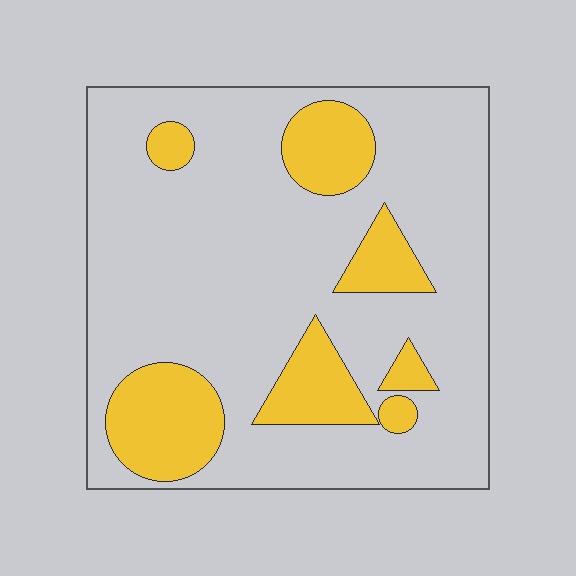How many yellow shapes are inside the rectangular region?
7.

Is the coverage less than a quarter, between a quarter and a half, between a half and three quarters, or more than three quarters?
Less than a quarter.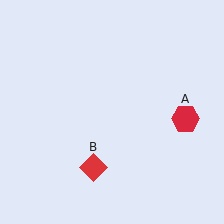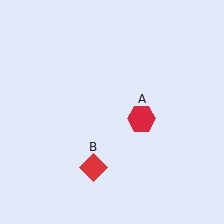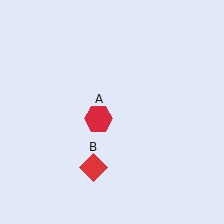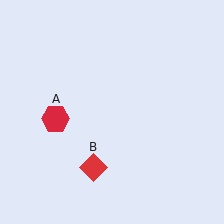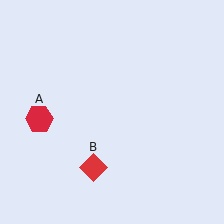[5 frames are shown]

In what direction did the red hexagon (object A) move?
The red hexagon (object A) moved left.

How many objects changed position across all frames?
1 object changed position: red hexagon (object A).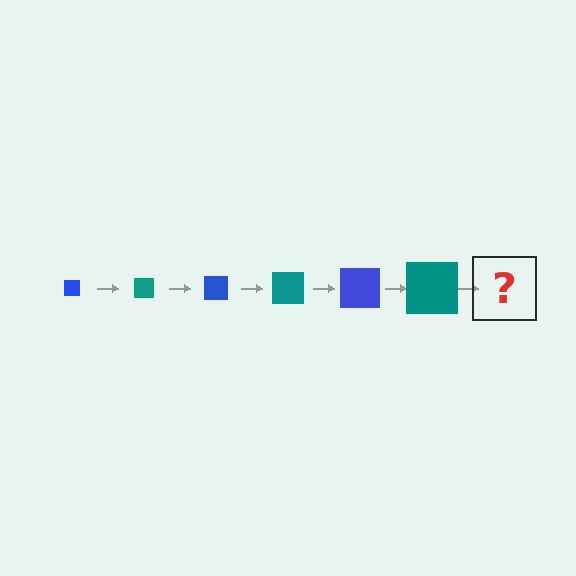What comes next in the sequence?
The next element should be a blue square, larger than the previous one.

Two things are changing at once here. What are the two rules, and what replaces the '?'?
The two rules are that the square grows larger each step and the color cycles through blue and teal. The '?' should be a blue square, larger than the previous one.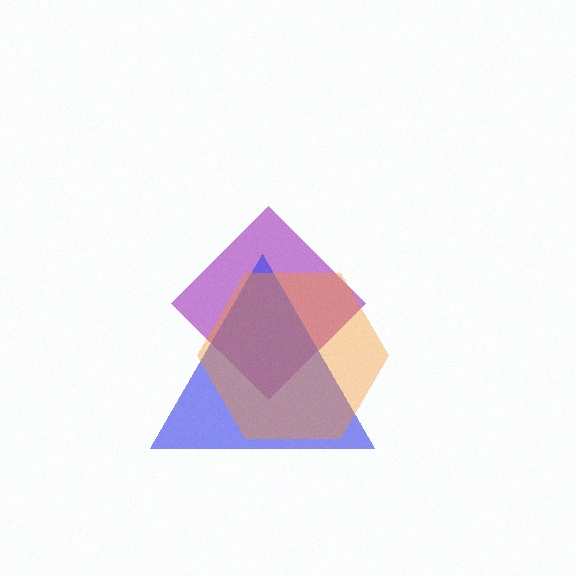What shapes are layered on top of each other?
The layered shapes are: a purple diamond, a blue triangle, an orange hexagon.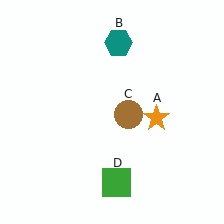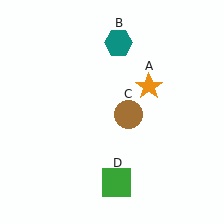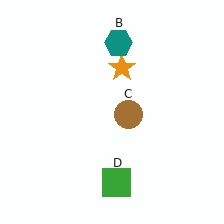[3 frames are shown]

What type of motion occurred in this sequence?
The orange star (object A) rotated counterclockwise around the center of the scene.